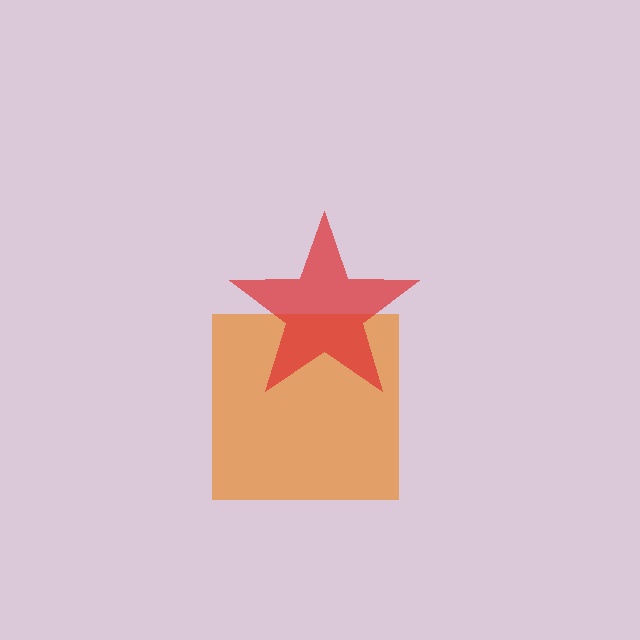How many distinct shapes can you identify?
There are 2 distinct shapes: an orange square, a red star.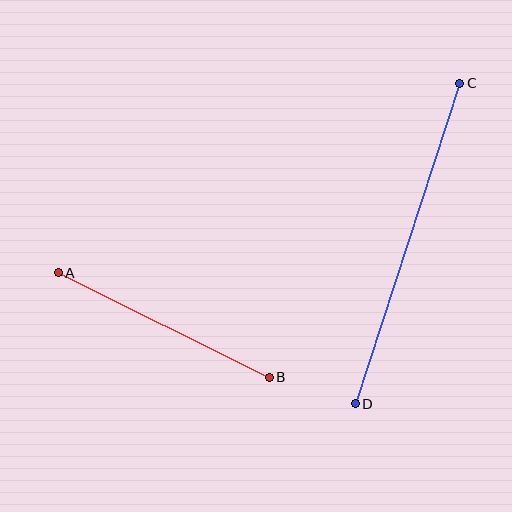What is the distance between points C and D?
The distance is approximately 337 pixels.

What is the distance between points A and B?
The distance is approximately 235 pixels.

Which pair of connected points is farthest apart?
Points C and D are farthest apart.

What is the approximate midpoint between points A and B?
The midpoint is at approximately (164, 325) pixels.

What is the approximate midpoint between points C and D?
The midpoint is at approximately (407, 243) pixels.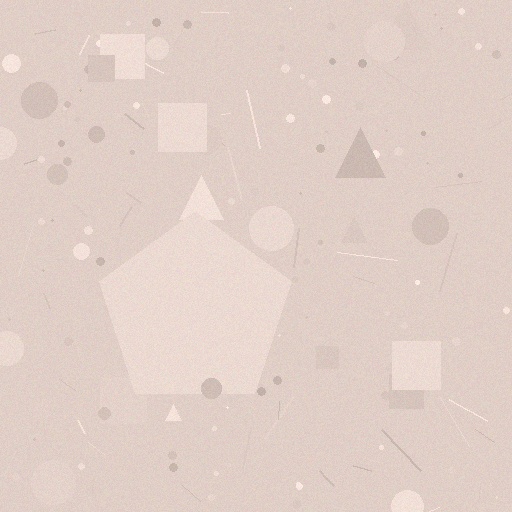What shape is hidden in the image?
A pentagon is hidden in the image.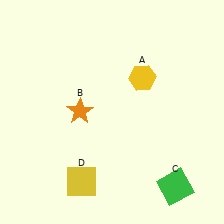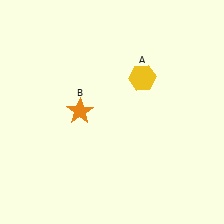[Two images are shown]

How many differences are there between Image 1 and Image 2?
There are 2 differences between the two images.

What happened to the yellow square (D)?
The yellow square (D) was removed in Image 2. It was in the bottom-left area of Image 1.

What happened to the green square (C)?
The green square (C) was removed in Image 2. It was in the bottom-right area of Image 1.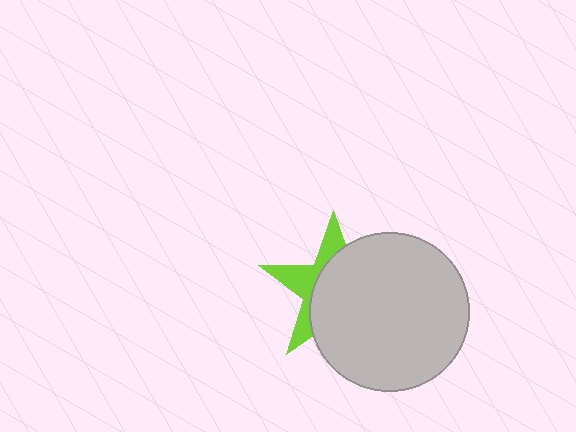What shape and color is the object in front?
The object in front is a light gray circle.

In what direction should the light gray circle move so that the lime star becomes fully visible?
The light gray circle should move right. That is the shortest direction to clear the overlap and leave the lime star fully visible.